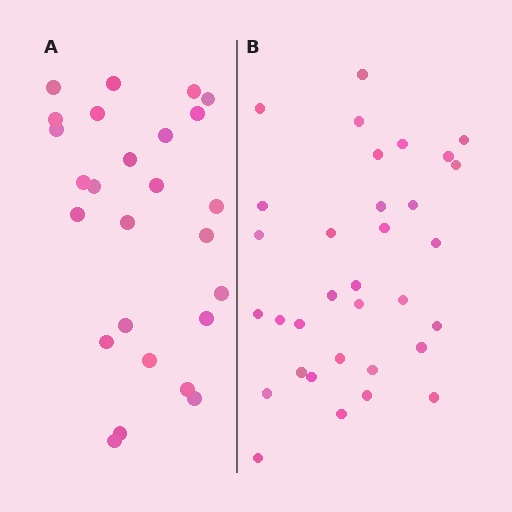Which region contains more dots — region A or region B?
Region B (the right region) has more dots.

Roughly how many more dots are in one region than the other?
Region B has roughly 8 or so more dots than region A.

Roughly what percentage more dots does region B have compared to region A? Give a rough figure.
About 25% more.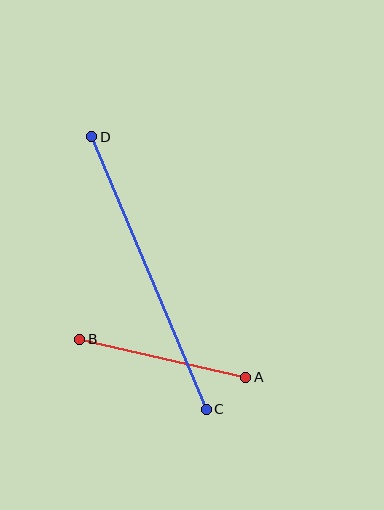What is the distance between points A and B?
The distance is approximately 170 pixels.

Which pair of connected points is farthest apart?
Points C and D are farthest apart.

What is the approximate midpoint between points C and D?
The midpoint is at approximately (149, 273) pixels.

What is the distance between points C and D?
The distance is approximately 296 pixels.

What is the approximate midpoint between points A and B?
The midpoint is at approximately (163, 358) pixels.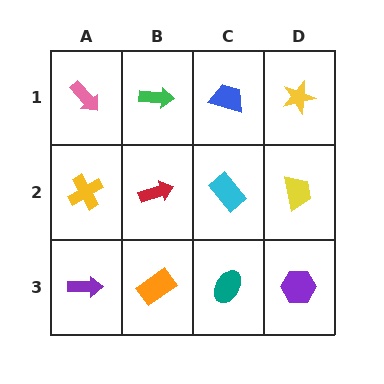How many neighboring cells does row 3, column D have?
2.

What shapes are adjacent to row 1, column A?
A yellow cross (row 2, column A), a green arrow (row 1, column B).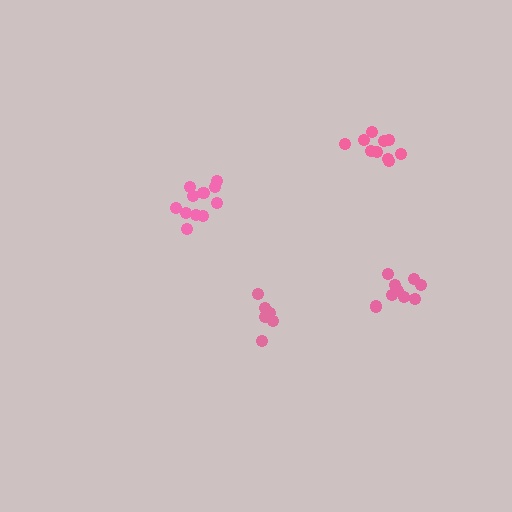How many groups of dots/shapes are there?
There are 4 groups.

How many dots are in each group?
Group 1: 6 dots, Group 2: 9 dots, Group 3: 11 dots, Group 4: 10 dots (36 total).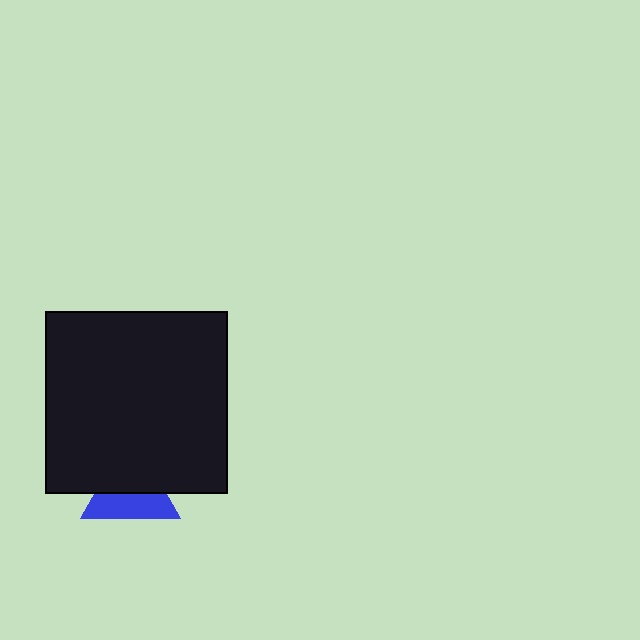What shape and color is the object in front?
The object in front is a black square.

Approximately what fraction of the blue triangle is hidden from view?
Roughly 50% of the blue triangle is hidden behind the black square.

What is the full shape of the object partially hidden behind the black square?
The partially hidden object is a blue triangle.